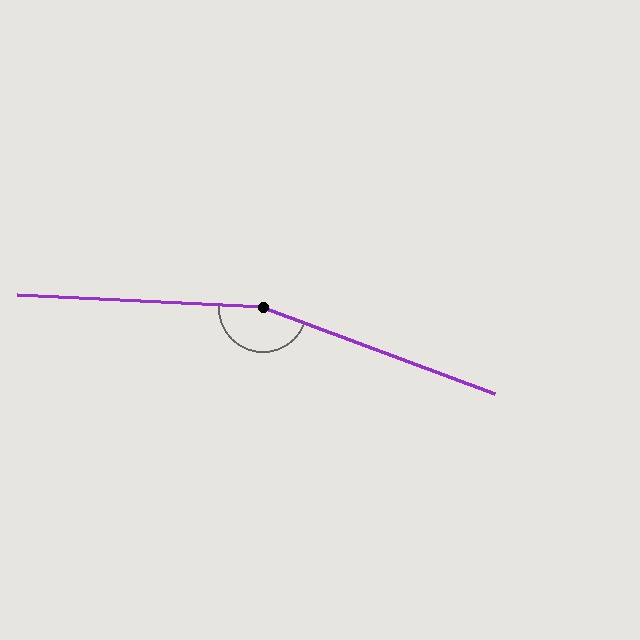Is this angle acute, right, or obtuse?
It is obtuse.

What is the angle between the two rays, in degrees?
Approximately 162 degrees.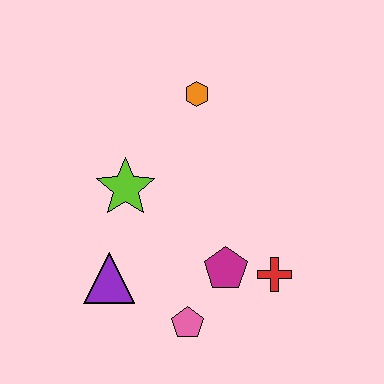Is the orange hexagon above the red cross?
Yes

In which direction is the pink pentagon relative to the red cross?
The pink pentagon is to the left of the red cross.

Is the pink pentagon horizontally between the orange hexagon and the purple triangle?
Yes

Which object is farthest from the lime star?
The red cross is farthest from the lime star.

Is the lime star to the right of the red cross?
No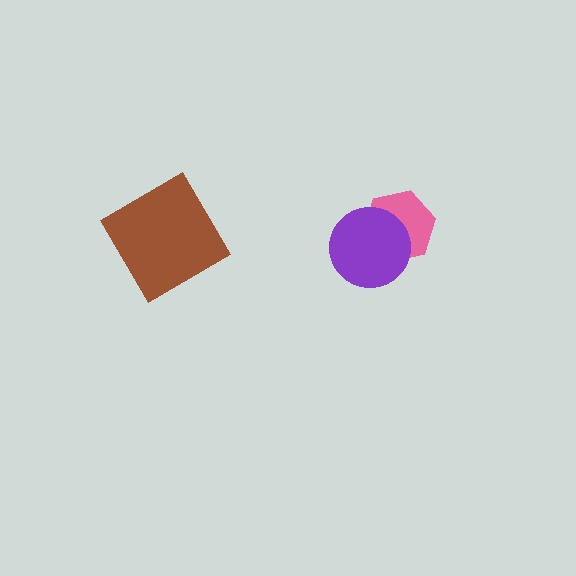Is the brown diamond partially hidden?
No, no other shape covers it.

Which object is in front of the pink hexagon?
The purple circle is in front of the pink hexagon.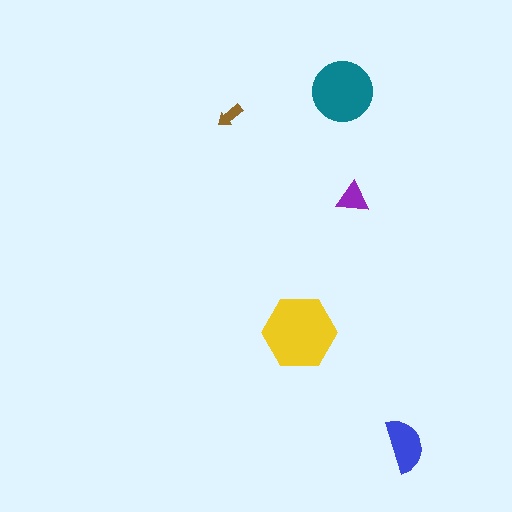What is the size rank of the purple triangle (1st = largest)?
4th.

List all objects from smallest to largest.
The brown arrow, the purple triangle, the blue semicircle, the teal circle, the yellow hexagon.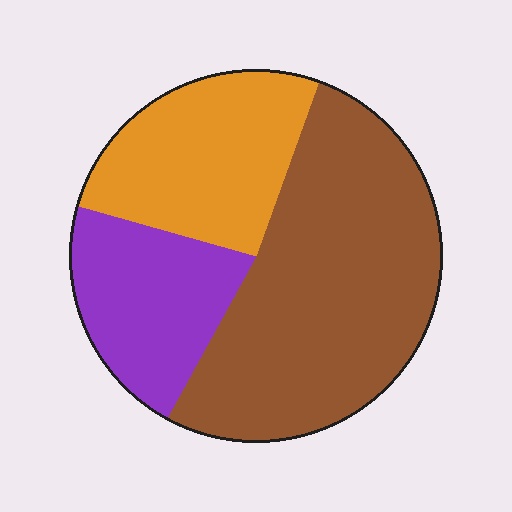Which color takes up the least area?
Purple, at roughly 20%.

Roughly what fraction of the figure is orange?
Orange covers 26% of the figure.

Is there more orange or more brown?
Brown.